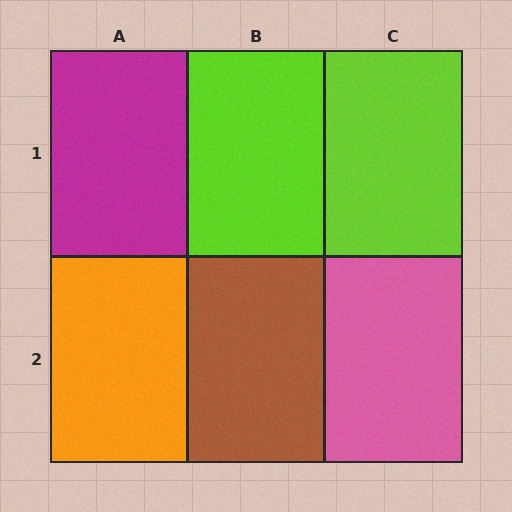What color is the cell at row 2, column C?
Pink.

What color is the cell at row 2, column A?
Orange.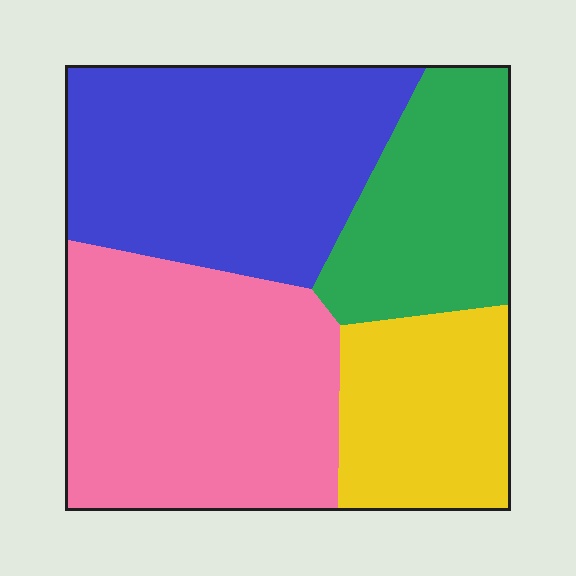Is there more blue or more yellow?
Blue.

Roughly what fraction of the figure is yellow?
Yellow covers about 15% of the figure.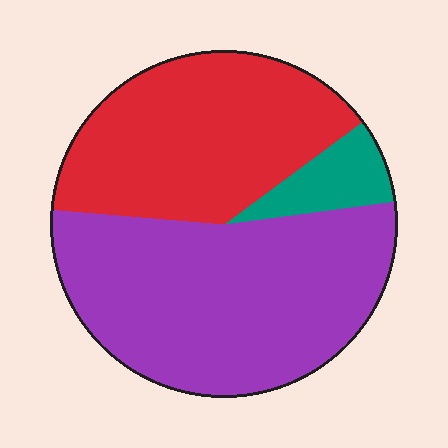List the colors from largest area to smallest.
From largest to smallest: purple, red, teal.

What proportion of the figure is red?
Red covers 39% of the figure.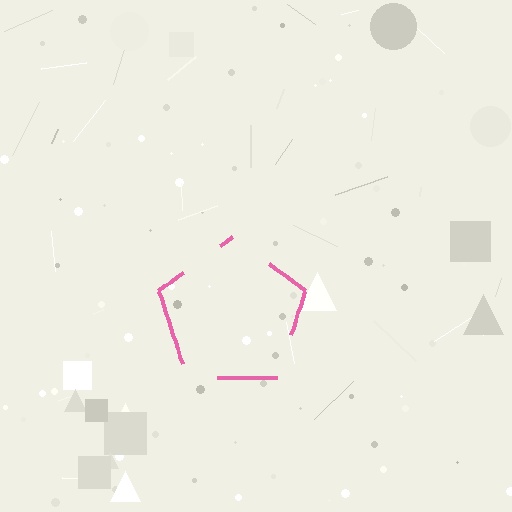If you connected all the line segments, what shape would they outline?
They would outline a pentagon.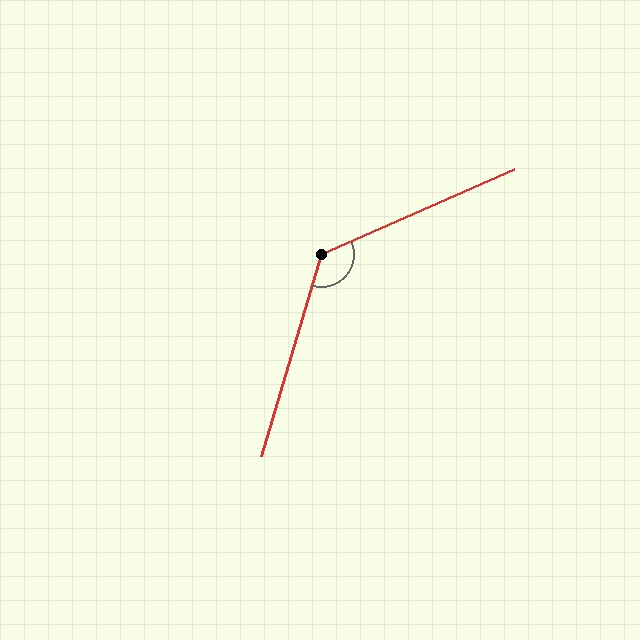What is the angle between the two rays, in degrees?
Approximately 130 degrees.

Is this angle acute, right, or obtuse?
It is obtuse.